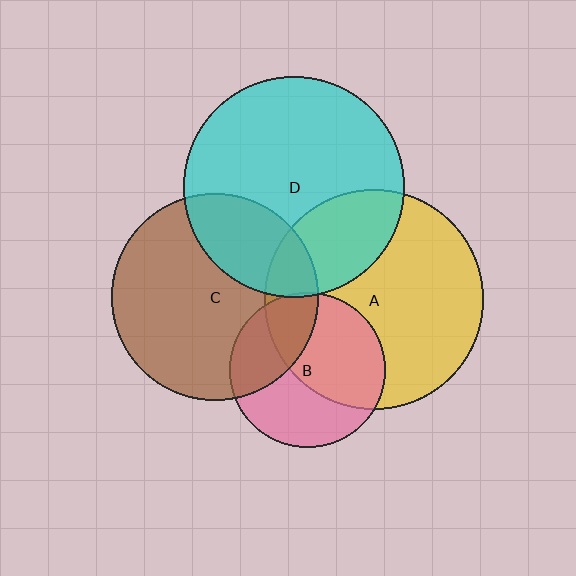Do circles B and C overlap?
Yes.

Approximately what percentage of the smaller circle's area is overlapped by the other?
Approximately 30%.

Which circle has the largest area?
Circle D (cyan).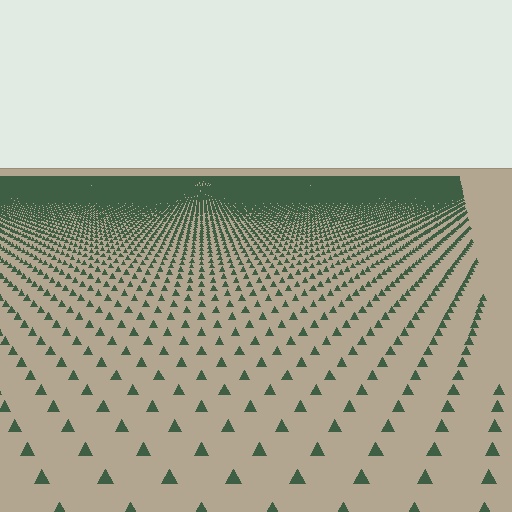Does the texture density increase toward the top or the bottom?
Density increases toward the top.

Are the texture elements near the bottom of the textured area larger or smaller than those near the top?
Larger. Near the bottom, elements are closer to the viewer and appear at a bigger on-screen size.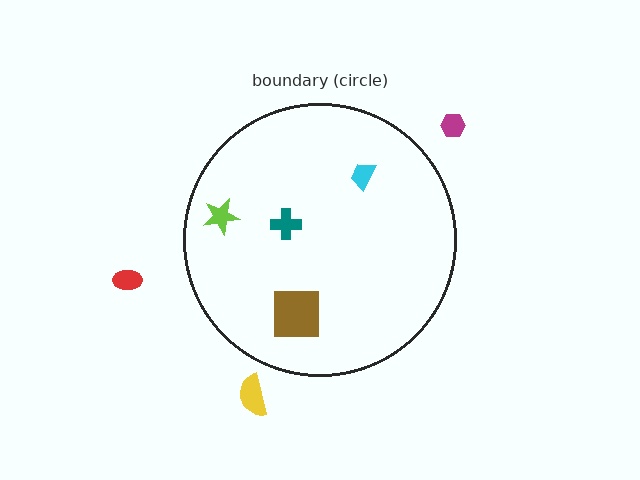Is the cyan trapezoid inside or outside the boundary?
Inside.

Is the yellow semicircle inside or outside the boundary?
Outside.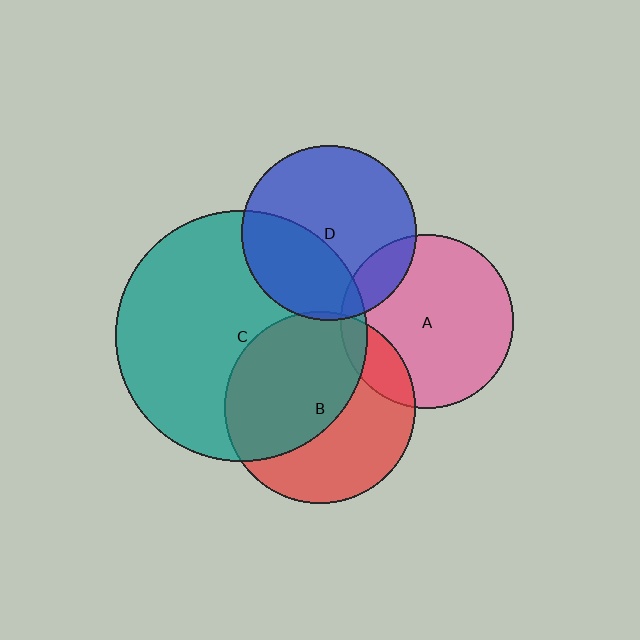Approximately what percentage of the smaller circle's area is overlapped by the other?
Approximately 15%.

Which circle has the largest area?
Circle C (teal).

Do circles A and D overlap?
Yes.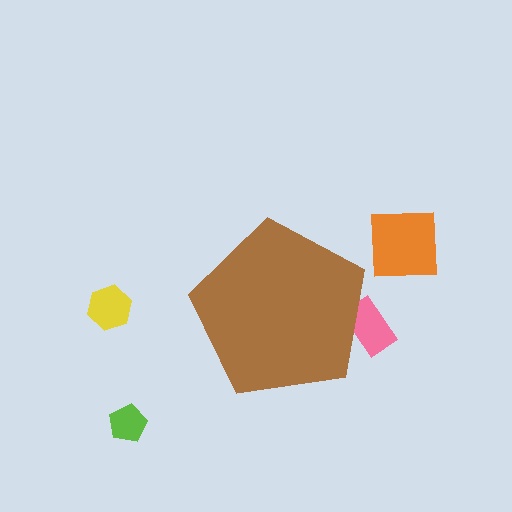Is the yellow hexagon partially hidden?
No, the yellow hexagon is fully visible.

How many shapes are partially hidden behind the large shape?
1 shape is partially hidden.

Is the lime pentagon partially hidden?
No, the lime pentagon is fully visible.